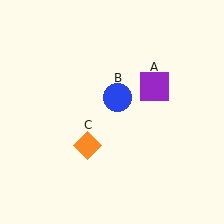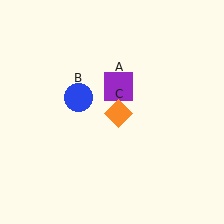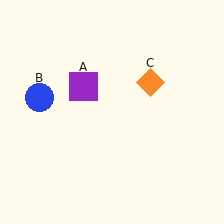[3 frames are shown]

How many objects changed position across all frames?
3 objects changed position: purple square (object A), blue circle (object B), orange diamond (object C).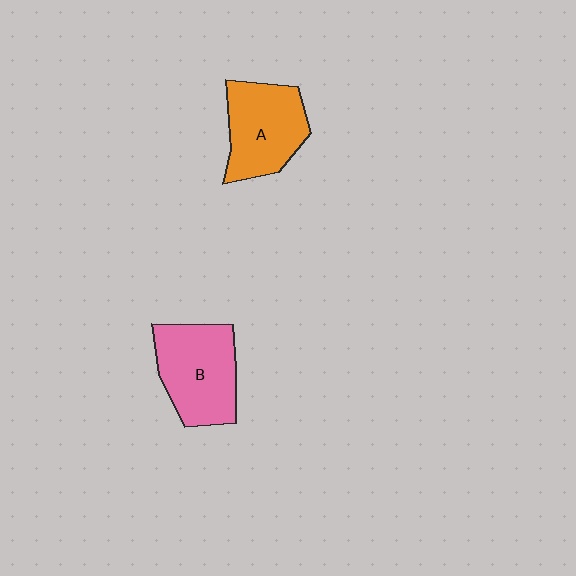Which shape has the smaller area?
Shape A (orange).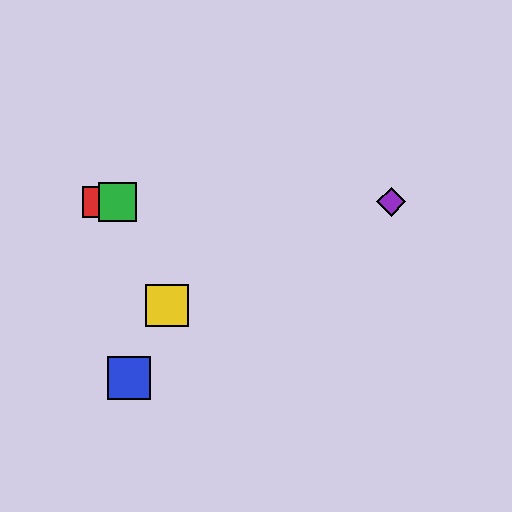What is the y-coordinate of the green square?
The green square is at y≈202.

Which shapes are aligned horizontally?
The red square, the green square, the purple diamond are aligned horizontally.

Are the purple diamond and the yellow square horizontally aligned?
No, the purple diamond is at y≈202 and the yellow square is at y≈306.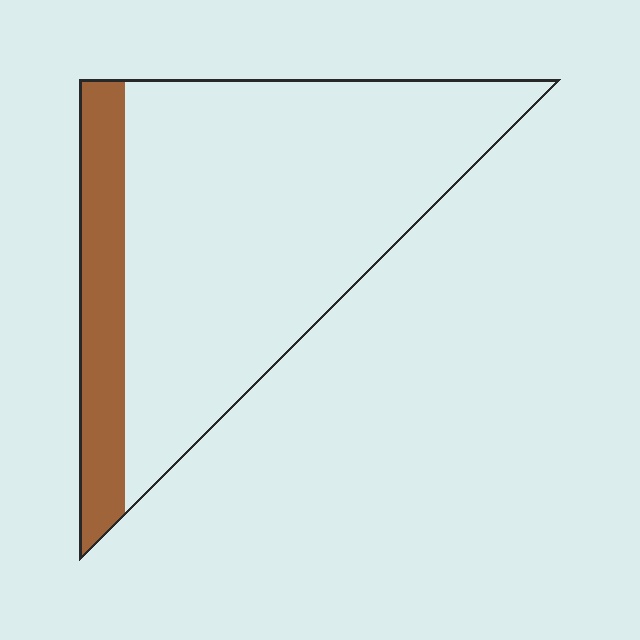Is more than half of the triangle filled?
No.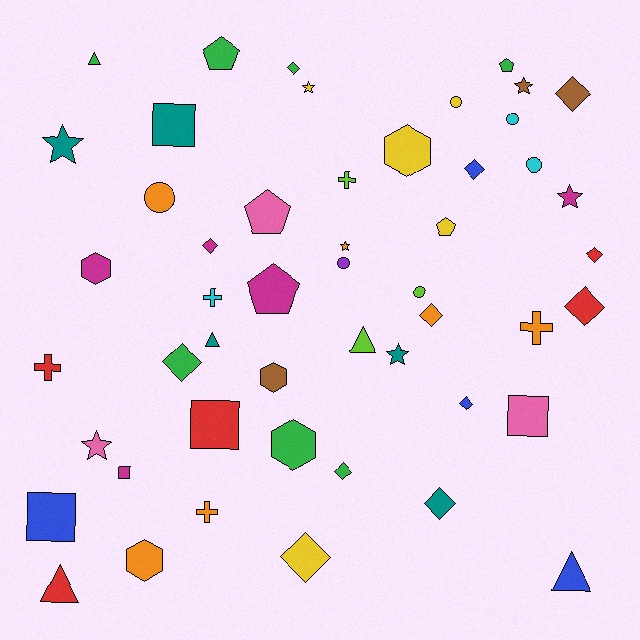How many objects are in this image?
There are 50 objects.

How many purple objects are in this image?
There is 1 purple object.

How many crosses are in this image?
There are 5 crosses.